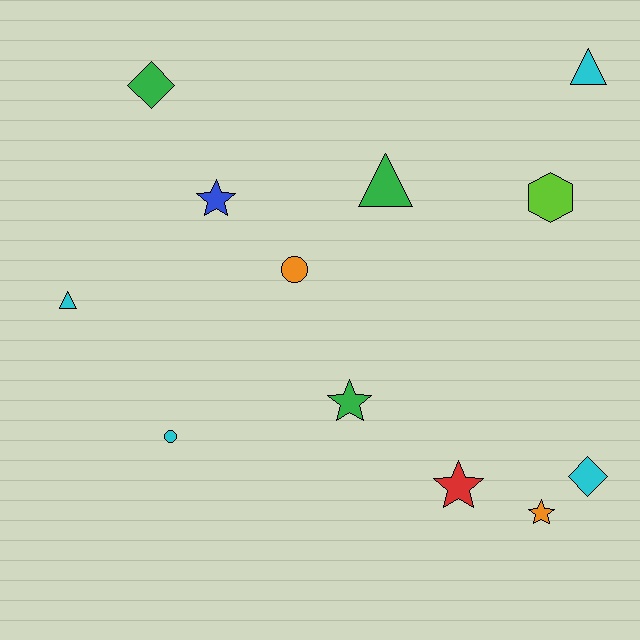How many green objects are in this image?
There are 3 green objects.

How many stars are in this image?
There are 4 stars.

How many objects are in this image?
There are 12 objects.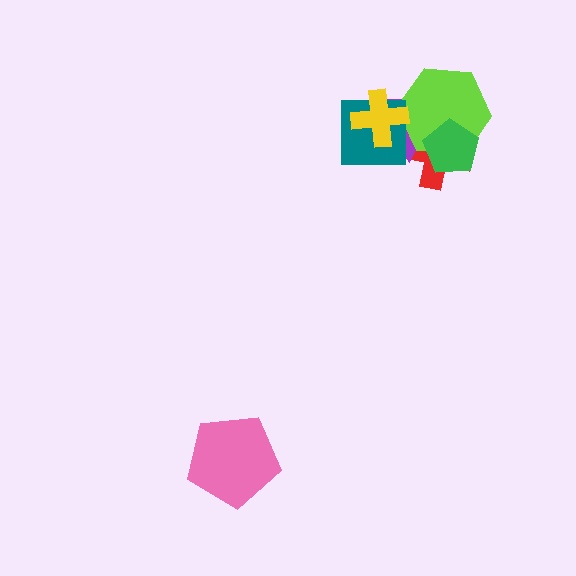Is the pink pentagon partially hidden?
No, no other shape covers it.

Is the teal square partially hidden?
Yes, it is partially covered by another shape.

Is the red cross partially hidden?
Yes, it is partially covered by another shape.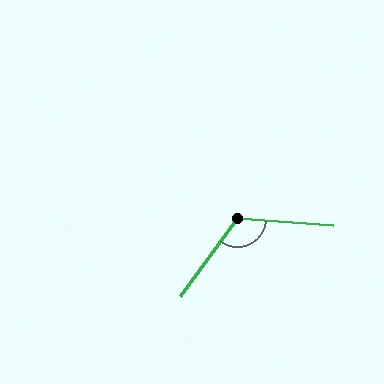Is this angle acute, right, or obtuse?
It is obtuse.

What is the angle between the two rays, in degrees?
Approximately 122 degrees.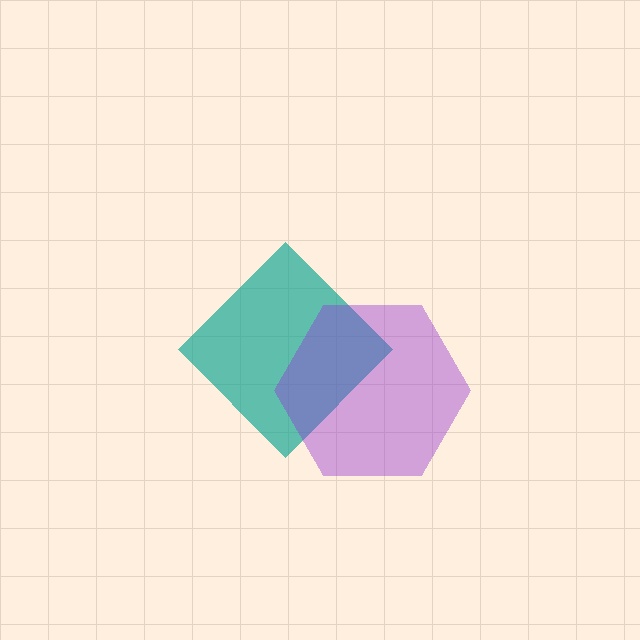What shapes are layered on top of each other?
The layered shapes are: a teal diamond, a purple hexagon.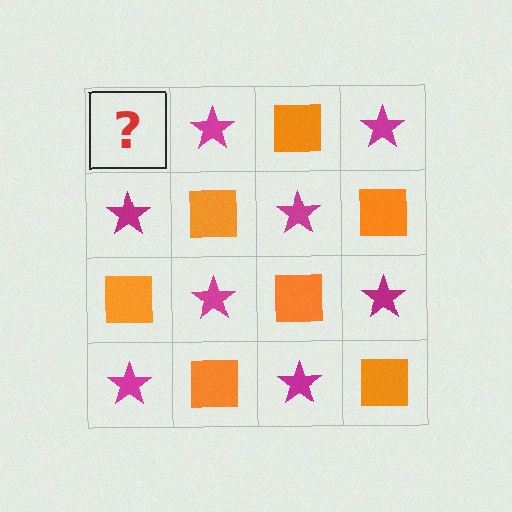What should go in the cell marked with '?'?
The missing cell should contain an orange square.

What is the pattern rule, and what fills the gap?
The rule is that it alternates orange square and magenta star in a checkerboard pattern. The gap should be filled with an orange square.